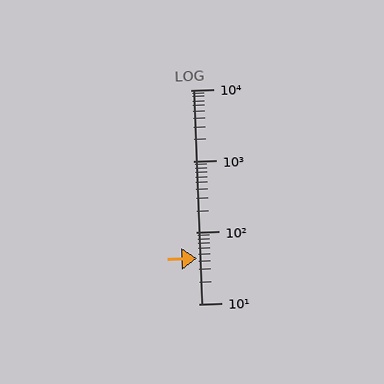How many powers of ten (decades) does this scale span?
The scale spans 3 decades, from 10 to 10000.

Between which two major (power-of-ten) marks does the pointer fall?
The pointer is between 10 and 100.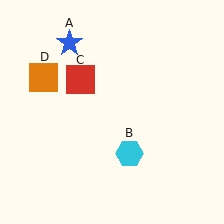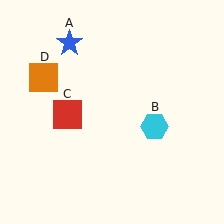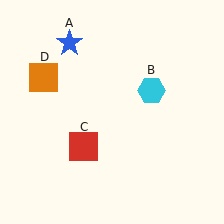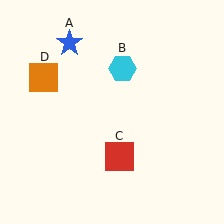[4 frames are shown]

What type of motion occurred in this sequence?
The cyan hexagon (object B), red square (object C) rotated counterclockwise around the center of the scene.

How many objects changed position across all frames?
2 objects changed position: cyan hexagon (object B), red square (object C).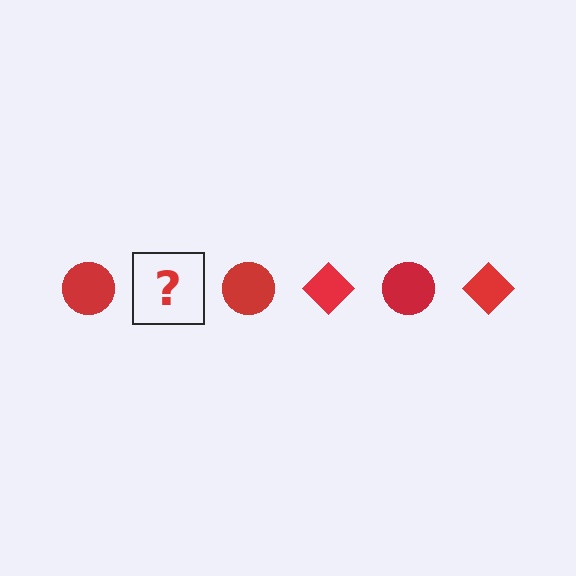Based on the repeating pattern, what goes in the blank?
The blank should be a red diamond.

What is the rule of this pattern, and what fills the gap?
The rule is that the pattern cycles through circle, diamond shapes in red. The gap should be filled with a red diamond.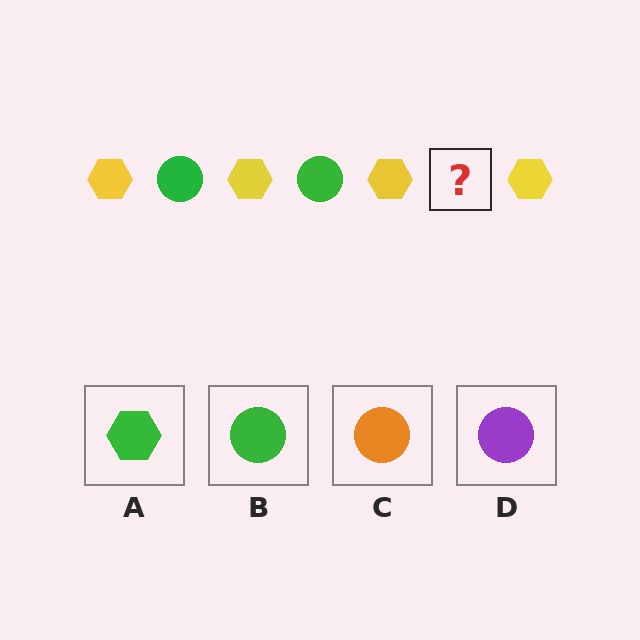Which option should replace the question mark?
Option B.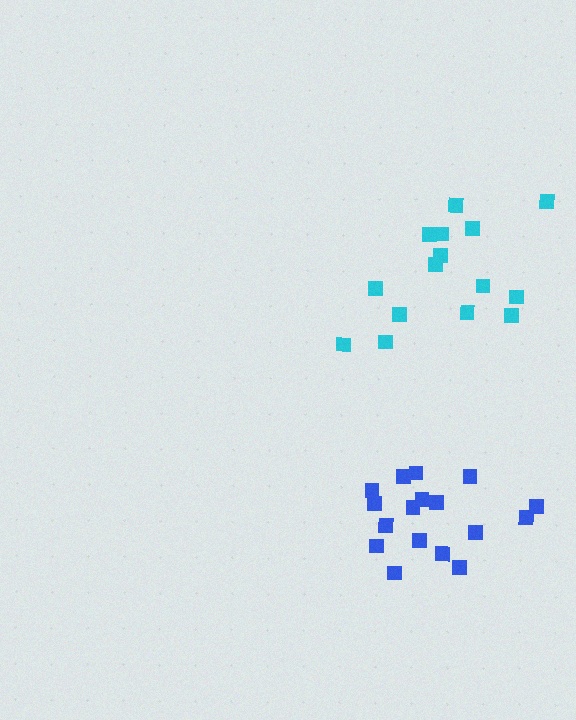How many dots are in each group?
Group 1: 15 dots, Group 2: 17 dots (32 total).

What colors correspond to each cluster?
The clusters are colored: cyan, blue.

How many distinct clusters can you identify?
There are 2 distinct clusters.